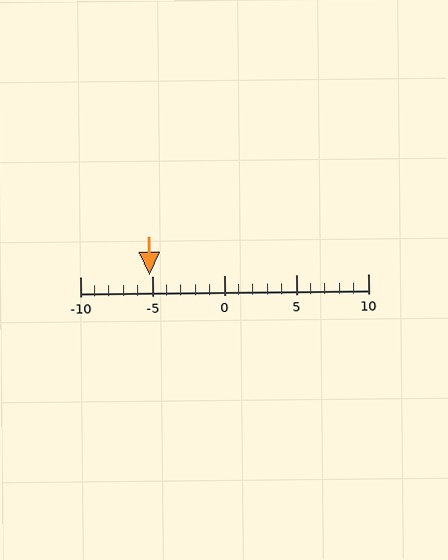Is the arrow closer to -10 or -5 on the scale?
The arrow is closer to -5.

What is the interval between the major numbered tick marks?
The major tick marks are spaced 5 units apart.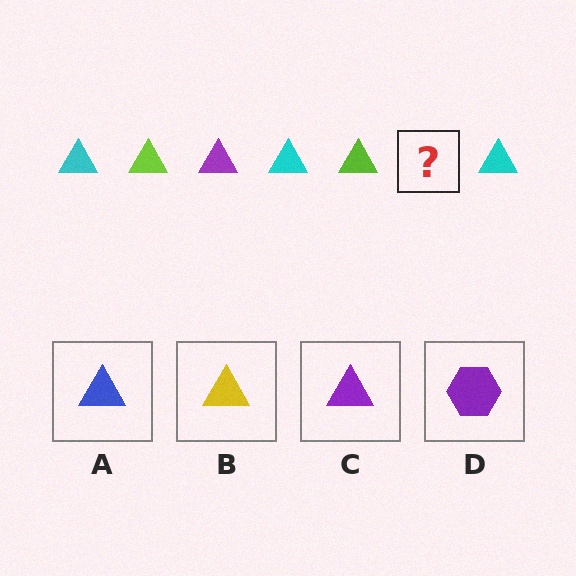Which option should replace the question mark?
Option C.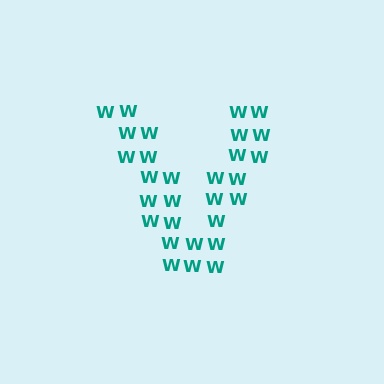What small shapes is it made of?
It is made of small letter W's.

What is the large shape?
The large shape is the letter V.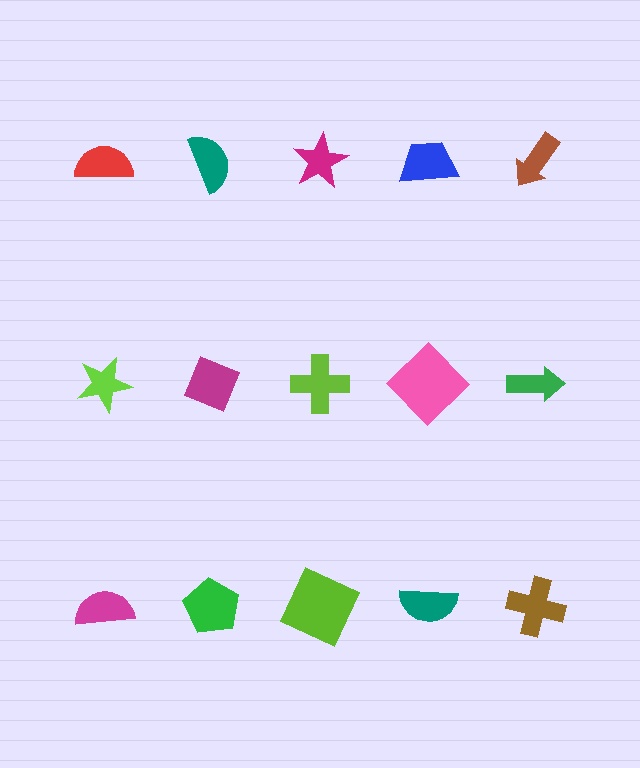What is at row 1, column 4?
A blue trapezoid.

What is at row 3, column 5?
A brown cross.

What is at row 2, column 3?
A lime cross.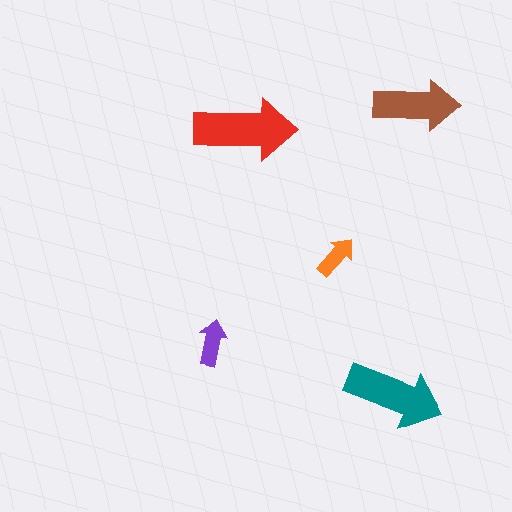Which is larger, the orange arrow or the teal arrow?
The teal one.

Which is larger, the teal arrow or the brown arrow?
The teal one.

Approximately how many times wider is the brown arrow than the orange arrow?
About 2 times wider.